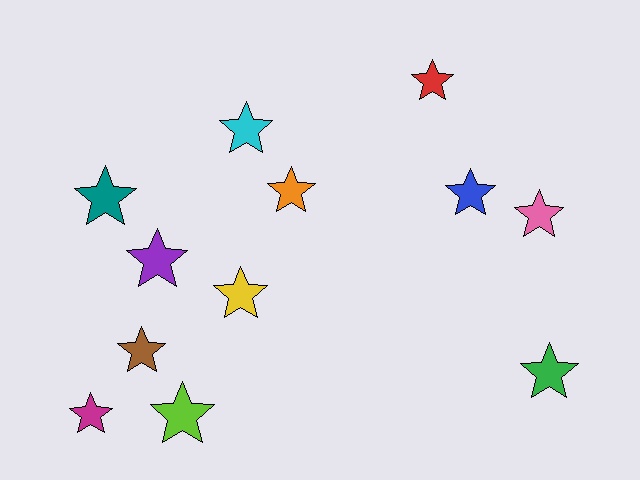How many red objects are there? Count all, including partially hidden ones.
There is 1 red object.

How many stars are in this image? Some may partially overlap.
There are 12 stars.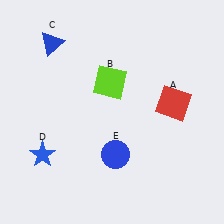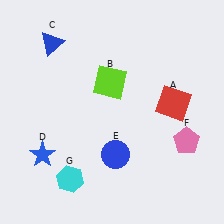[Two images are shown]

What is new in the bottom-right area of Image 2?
A pink pentagon (F) was added in the bottom-right area of Image 2.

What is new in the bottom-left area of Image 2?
A cyan hexagon (G) was added in the bottom-left area of Image 2.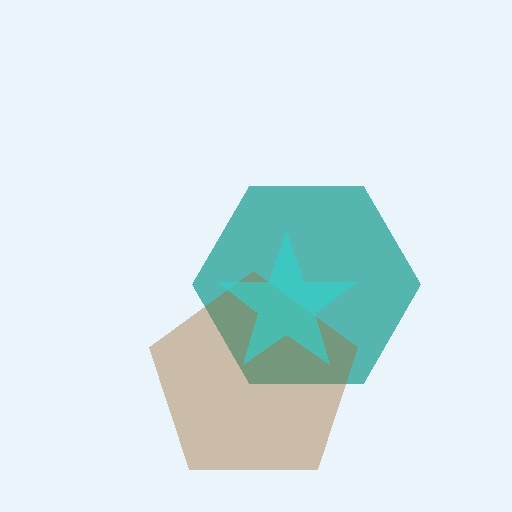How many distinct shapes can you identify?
There are 3 distinct shapes: a teal hexagon, a brown pentagon, a cyan star.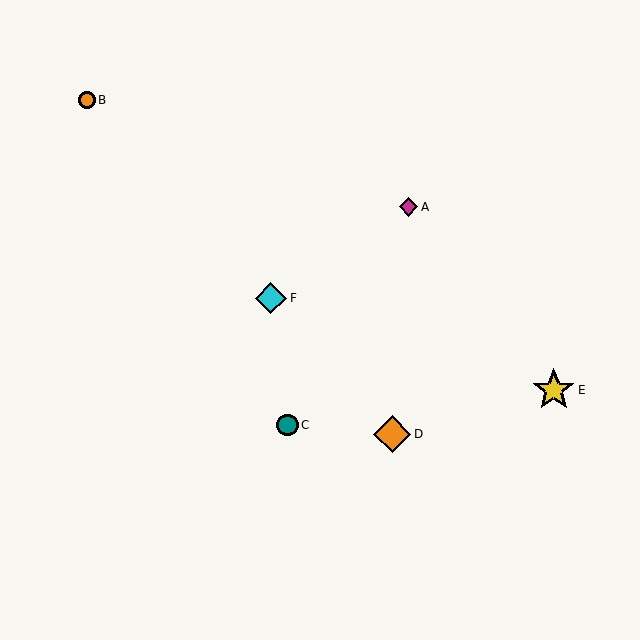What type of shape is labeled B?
Shape B is an orange circle.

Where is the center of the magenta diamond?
The center of the magenta diamond is at (408, 207).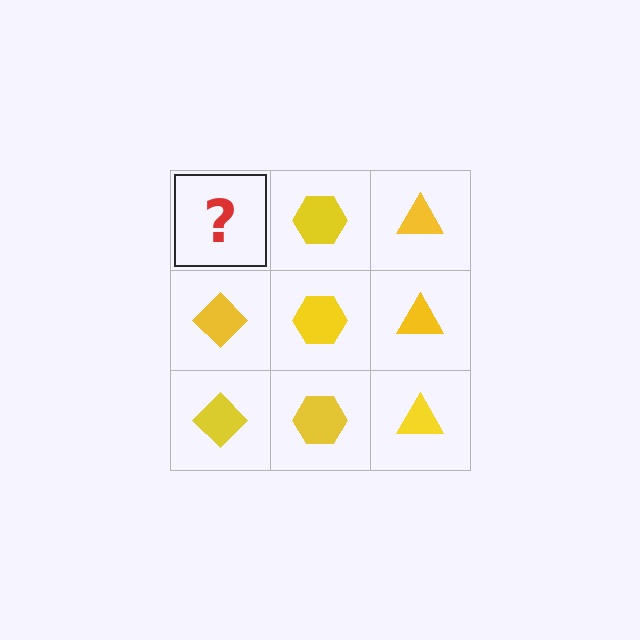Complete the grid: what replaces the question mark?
The question mark should be replaced with a yellow diamond.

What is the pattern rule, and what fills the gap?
The rule is that each column has a consistent shape. The gap should be filled with a yellow diamond.